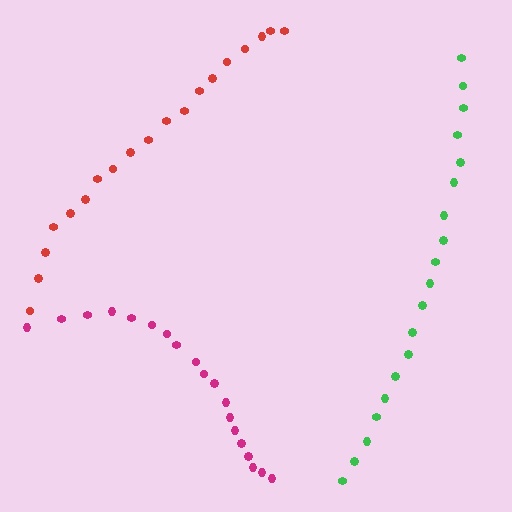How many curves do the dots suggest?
There are 3 distinct paths.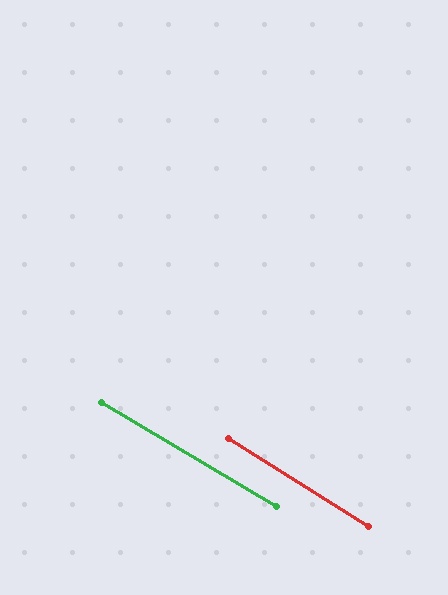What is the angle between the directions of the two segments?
Approximately 2 degrees.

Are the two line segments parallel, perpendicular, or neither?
Parallel — their directions differ by only 1.5°.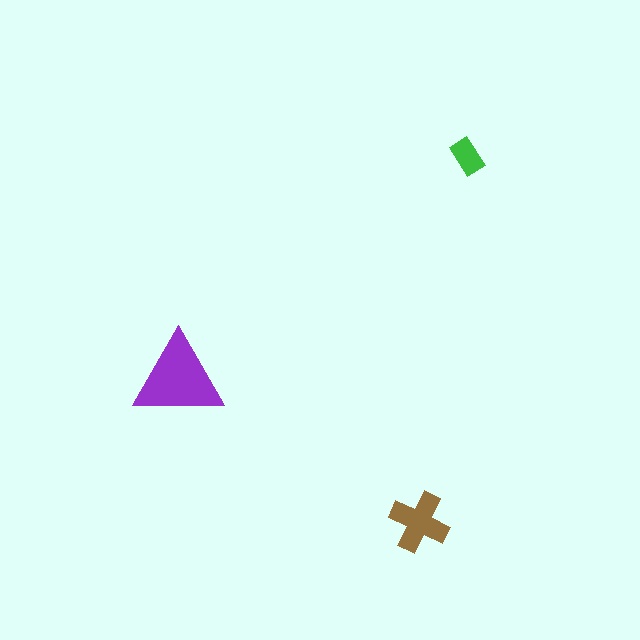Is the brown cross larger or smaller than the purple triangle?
Smaller.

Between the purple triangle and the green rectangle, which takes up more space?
The purple triangle.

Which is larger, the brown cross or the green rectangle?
The brown cross.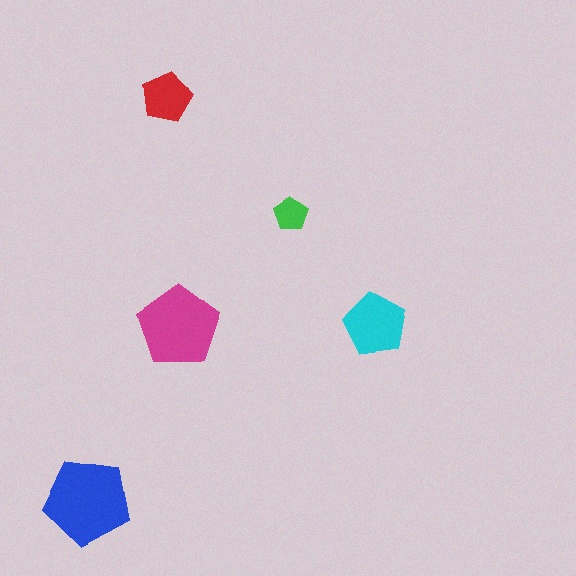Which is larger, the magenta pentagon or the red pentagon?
The magenta one.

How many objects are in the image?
There are 5 objects in the image.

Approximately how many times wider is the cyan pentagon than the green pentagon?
About 2 times wider.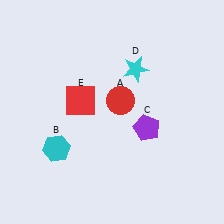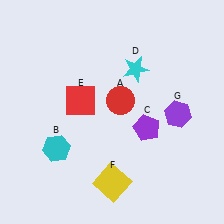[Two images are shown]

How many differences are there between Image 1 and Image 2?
There are 2 differences between the two images.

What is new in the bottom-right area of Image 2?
A yellow square (F) was added in the bottom-right area of Image 2.